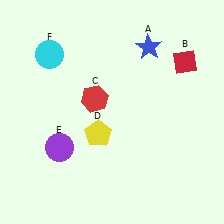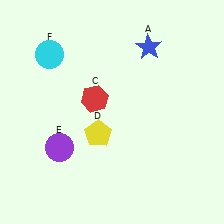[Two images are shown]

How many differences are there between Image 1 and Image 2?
There is 1 difference between the two images.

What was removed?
The red diamond (B) was removed in Image 2.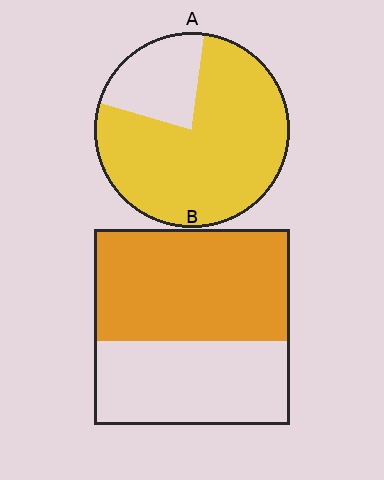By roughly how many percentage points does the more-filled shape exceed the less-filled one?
By roughly 20 percentage points (A over B).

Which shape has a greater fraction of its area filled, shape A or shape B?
Shape A.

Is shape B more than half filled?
Yes.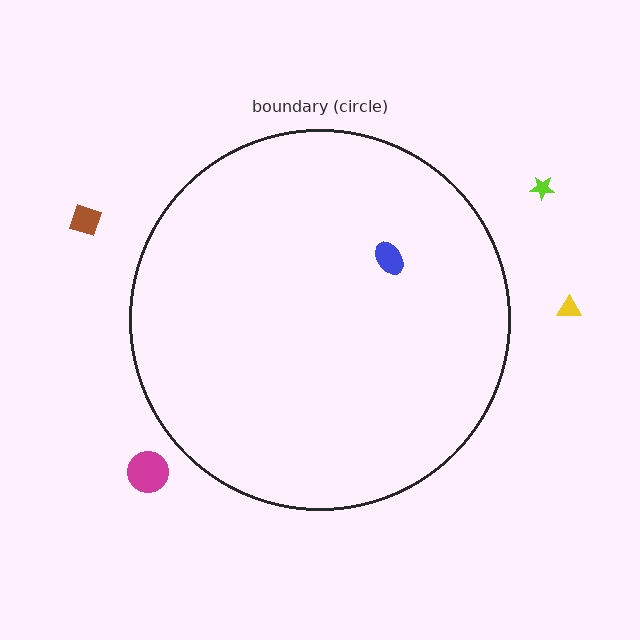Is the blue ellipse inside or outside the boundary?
Inside.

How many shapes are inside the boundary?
1 inside, 4 outside.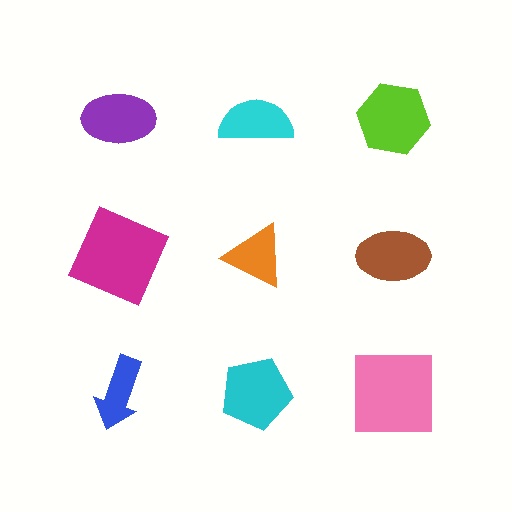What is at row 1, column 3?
A lime hexagon.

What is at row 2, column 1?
A magenta square.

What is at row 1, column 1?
A purple ellipse.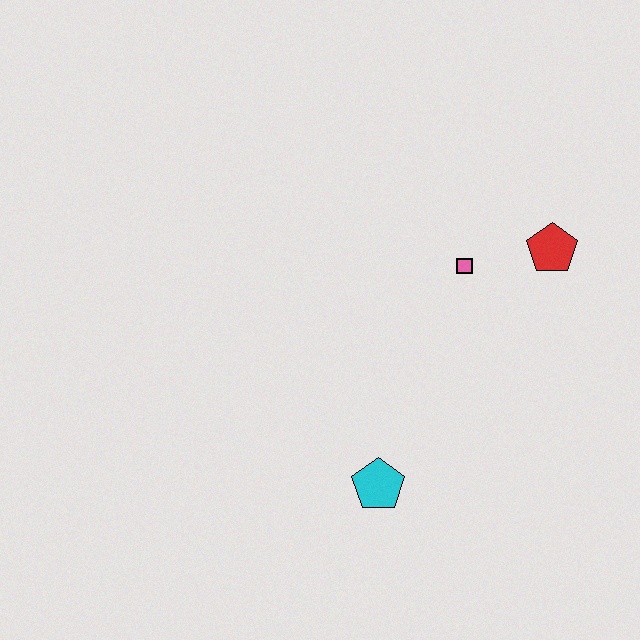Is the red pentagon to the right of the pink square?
Yes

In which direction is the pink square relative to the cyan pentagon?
The pink square is above the cyan pentagon.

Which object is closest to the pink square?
The red pentagon is closest to the pink square.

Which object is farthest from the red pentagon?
The cyan pentagon is farthest from the red pentagon.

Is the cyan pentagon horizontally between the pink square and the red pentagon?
No